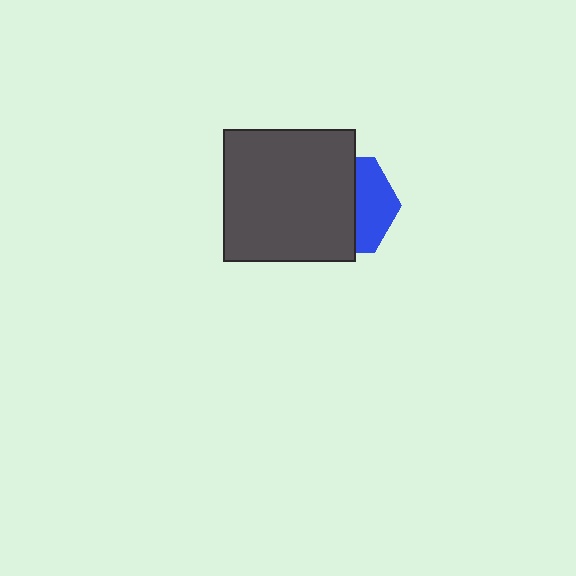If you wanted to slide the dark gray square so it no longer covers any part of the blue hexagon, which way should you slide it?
Slide it left — that is the most direct way to separate the two shapes.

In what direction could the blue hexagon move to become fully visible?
The blue hexagon could move right. That would shift it out from behind the dark gray square entirely.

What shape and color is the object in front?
The object in front is a dark gray square.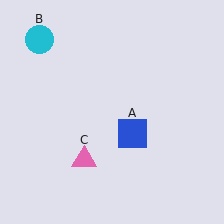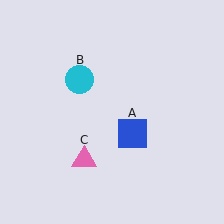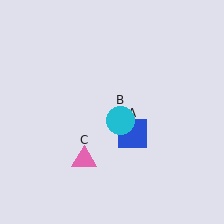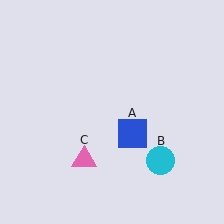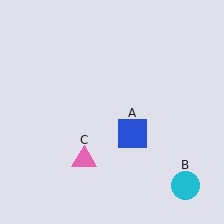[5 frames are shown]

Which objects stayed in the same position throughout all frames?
Blue square (object A) and pink triangle (object C) remained stationary.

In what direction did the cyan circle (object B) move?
The cyan circle (object B) moved down and to the right.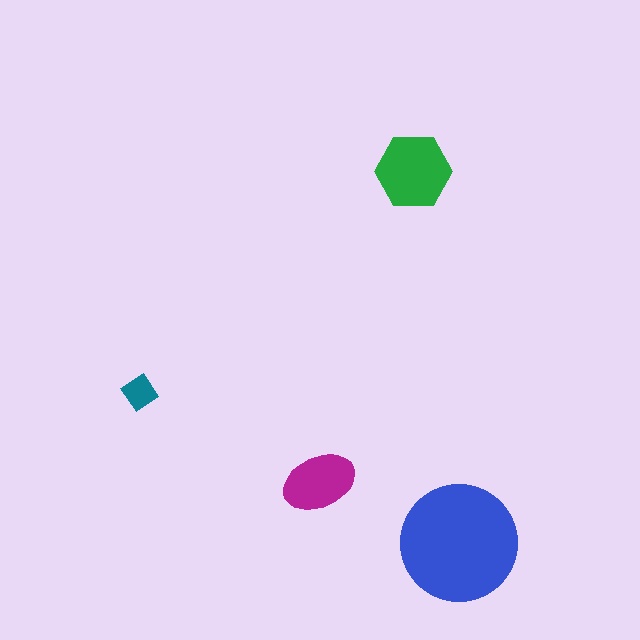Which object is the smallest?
The teal diamond.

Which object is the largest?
The blue circle.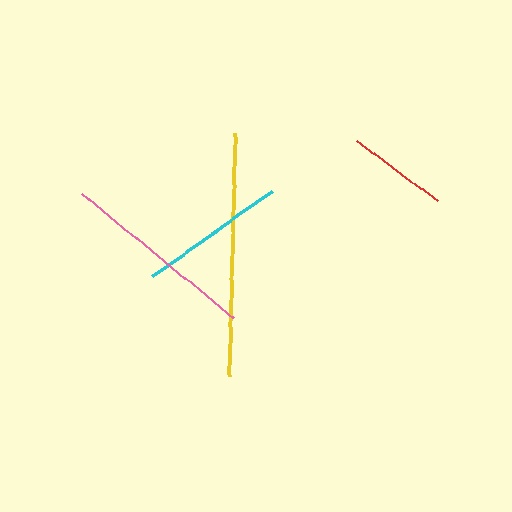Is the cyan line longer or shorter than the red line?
The cyan line is longer than the red line.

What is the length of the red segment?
The red segment is approximately 102 pixels long.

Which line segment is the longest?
The yellow line is the longest at approximately 242 pixels.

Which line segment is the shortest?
The red line is the shortest at approximately 102 pixels.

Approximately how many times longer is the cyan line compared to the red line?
The cyan line is approximately 1.4 times the length of the red line.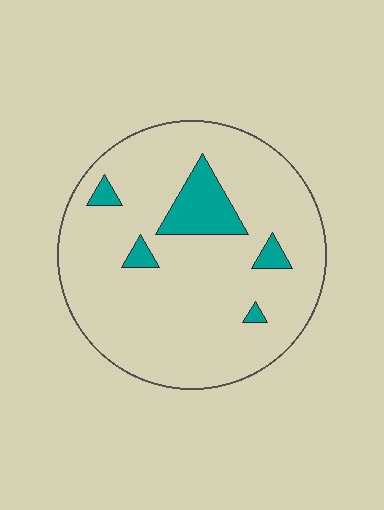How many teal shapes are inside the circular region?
5.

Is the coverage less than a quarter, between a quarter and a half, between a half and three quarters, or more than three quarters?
Less than a quarter.